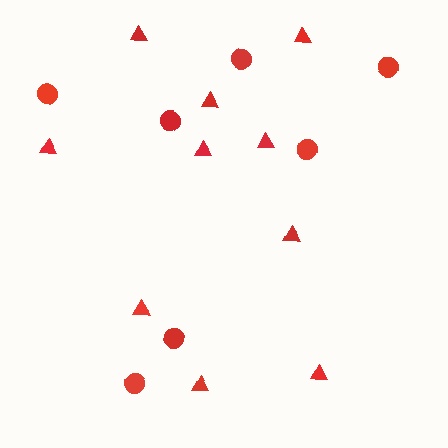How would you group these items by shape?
There are 2 groups: one group of circles (7) and one group of triangles (10).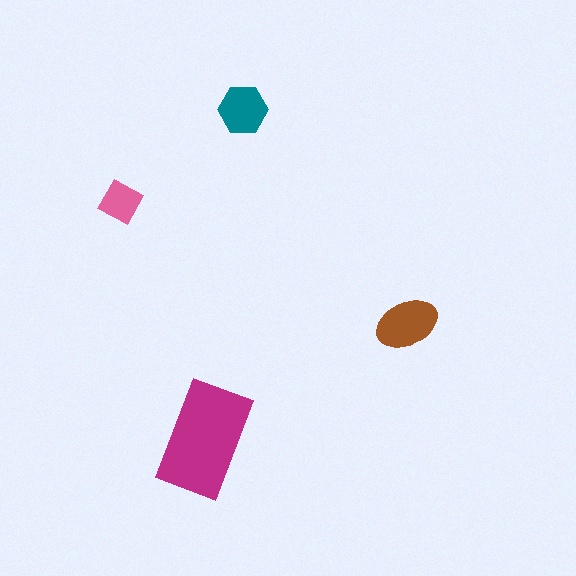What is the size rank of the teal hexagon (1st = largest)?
3rd.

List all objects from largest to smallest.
The magenta rectangle, the brown ellipse, the teal hexagon, the pink diamond.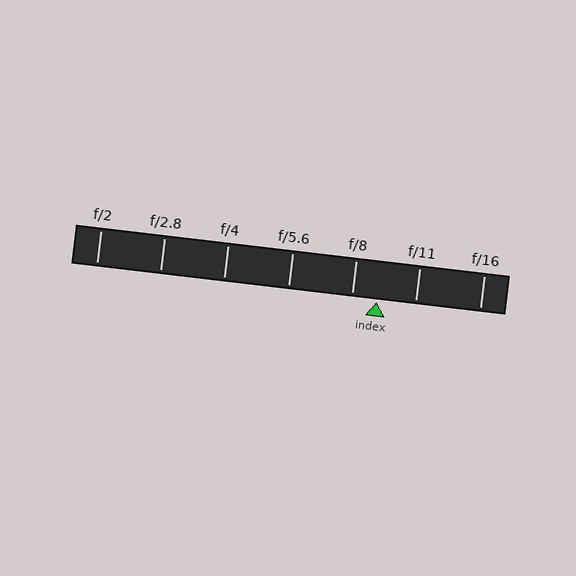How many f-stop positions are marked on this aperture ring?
There are 7 f-stop positions marked.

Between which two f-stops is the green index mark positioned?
The index mark is between f/8 and f/11.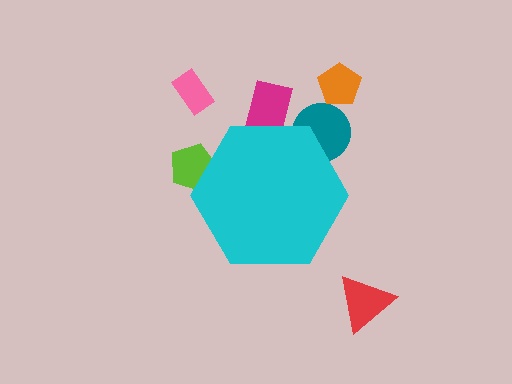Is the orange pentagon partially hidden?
No, the orange pentagon is fully visible.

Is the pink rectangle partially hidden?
No, the pink rectangle is fully visible.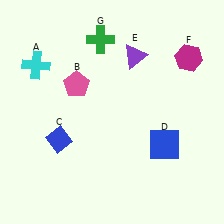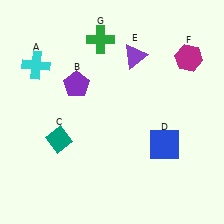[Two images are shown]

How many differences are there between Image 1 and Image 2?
There are 2 differences between the two images.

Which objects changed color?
B changed from pink to purple. C changed from blue to teal.